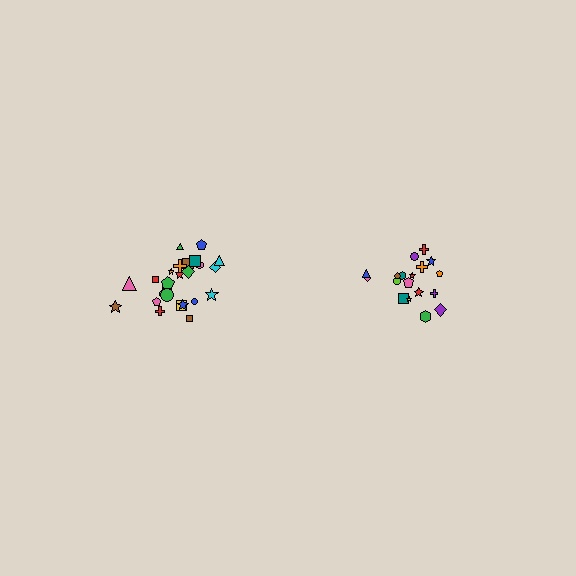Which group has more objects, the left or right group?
The left group.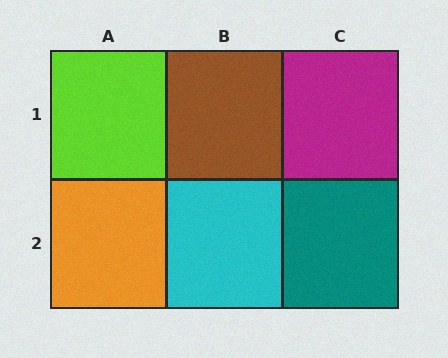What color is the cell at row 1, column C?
Magenta.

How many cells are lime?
1 cell is lime.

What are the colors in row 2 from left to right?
Orange, cyan, teal.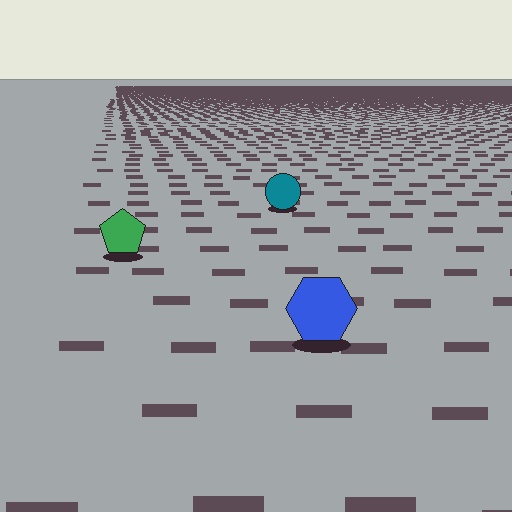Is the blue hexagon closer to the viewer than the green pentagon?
Yes. The blue hexagon is closer — you can tell from the texture gradient: the ground texture is coarser near it.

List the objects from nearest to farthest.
From nearest to farthest: the blue hexagon, the green pentagon, the teal circle.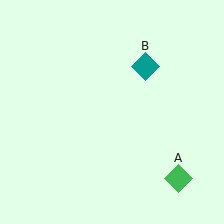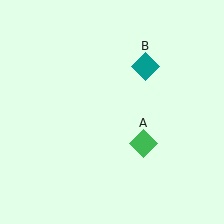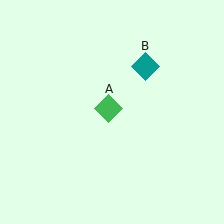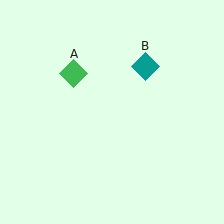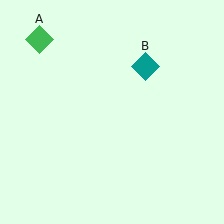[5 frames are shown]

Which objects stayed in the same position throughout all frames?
Teal diamond (object B) remained stationary.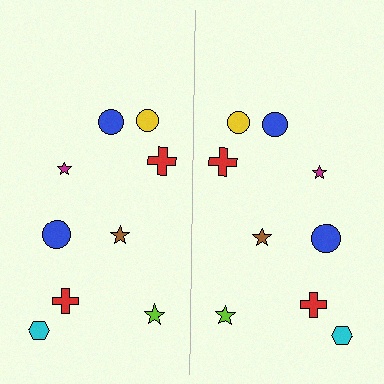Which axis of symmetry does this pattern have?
The pattern has a vertical axis of symmetry running through the center of the image.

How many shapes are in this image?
There are 18 shapes in this image.